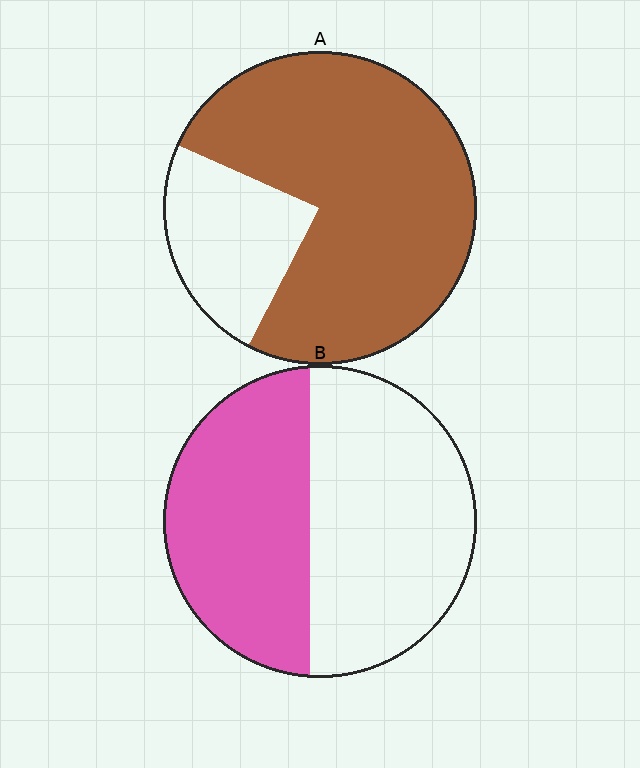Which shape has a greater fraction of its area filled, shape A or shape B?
Shape A.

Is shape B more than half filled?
No.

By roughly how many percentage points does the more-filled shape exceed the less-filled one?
By roughly 30 percentage points (A over B).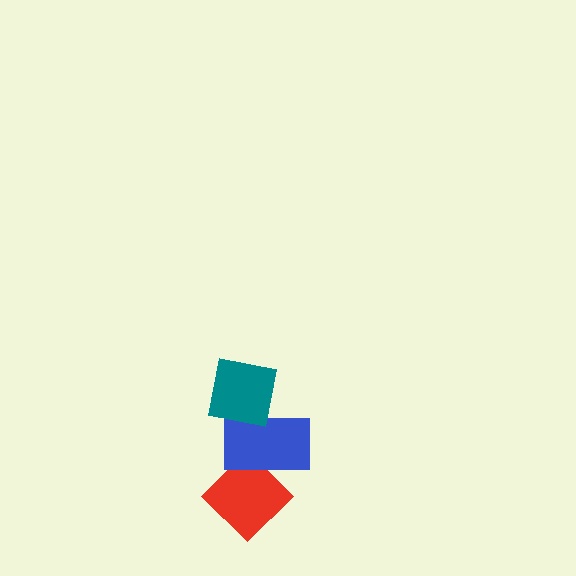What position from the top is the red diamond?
The red diamond is 3rd from the top.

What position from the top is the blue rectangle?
The blue rectangle is 2nd from the top.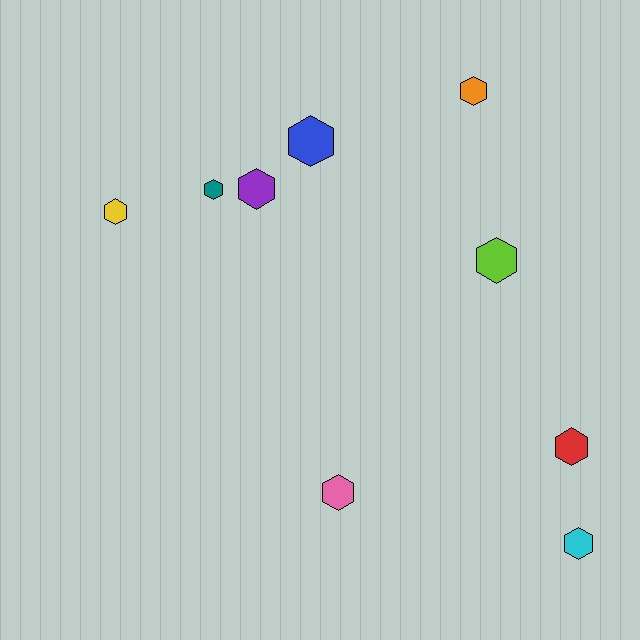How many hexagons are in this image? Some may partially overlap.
There are 9 hexagons.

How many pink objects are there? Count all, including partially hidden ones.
There is 1 pink object.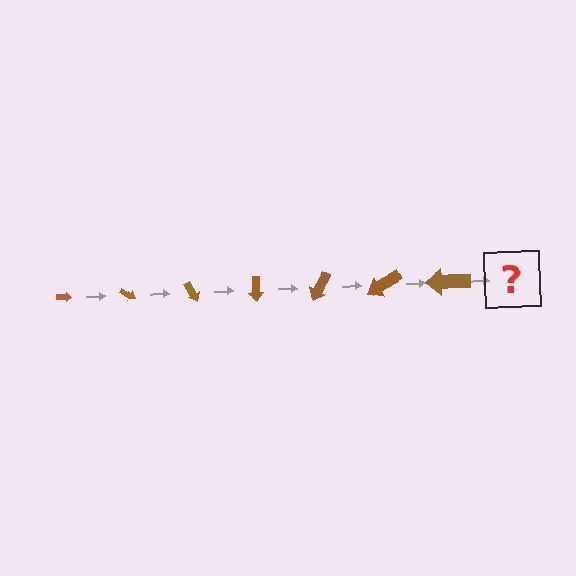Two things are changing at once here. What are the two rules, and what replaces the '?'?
The two rules are that the arrow grows larger each step and it rotates 30 degrees each step. The '?' should be an arrow, larger than the previous one and rotated 210 degrees from the start.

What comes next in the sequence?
The next element should be an arrow, larger than the previous one and rotated 210 degrees from the start.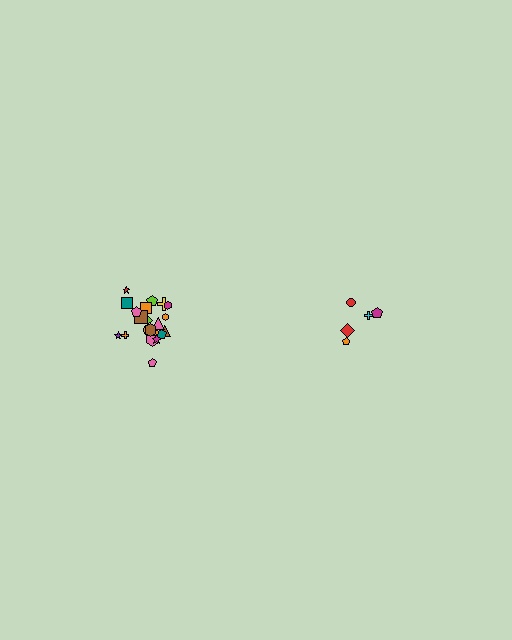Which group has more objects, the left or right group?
The left group.